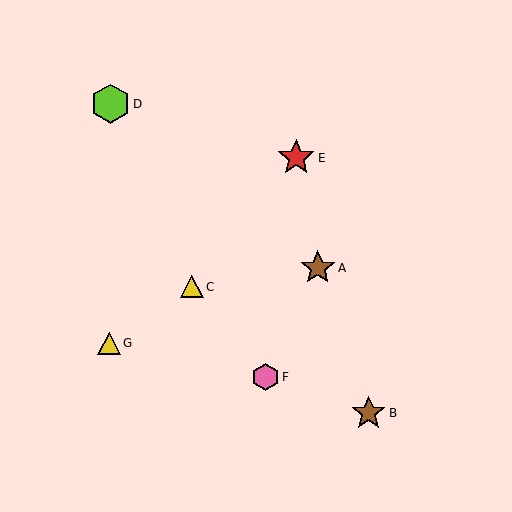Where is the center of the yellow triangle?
The center of the yellow triangle is at (192, 287).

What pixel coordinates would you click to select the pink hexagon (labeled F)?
Click at (266, 377) to select the pink hexagon F.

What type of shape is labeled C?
Shape C is a yellow triangle.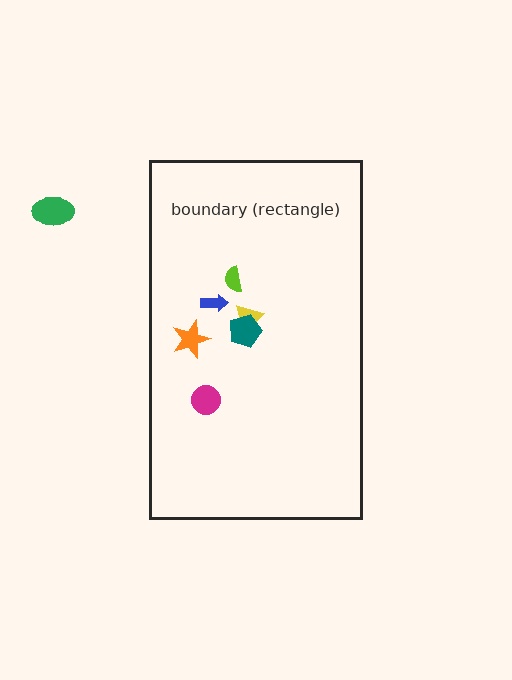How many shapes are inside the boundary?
6 inside, 1 outside.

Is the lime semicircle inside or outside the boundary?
Inside.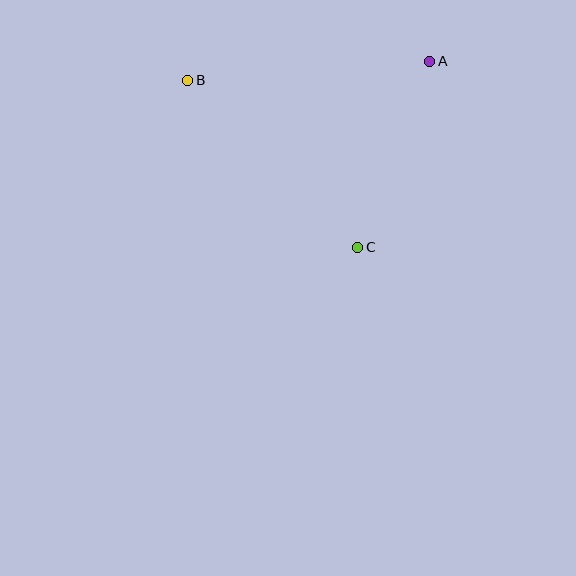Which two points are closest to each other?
Points A and C are closest to each other.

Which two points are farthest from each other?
Points A and B are farthest from each other.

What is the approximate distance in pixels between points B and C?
The distance between B and C is approximately 238 pixels.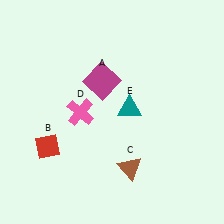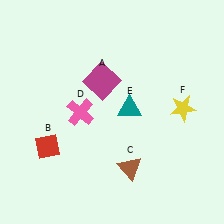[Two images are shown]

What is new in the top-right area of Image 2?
A yellow star (F) was added in the top-right area of Image 2.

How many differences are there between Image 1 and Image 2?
There is 1 difference between the two images.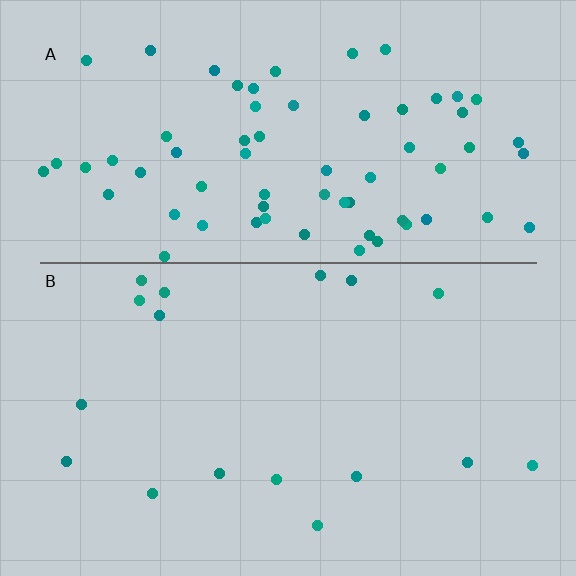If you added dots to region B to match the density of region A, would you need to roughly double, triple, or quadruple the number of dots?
Approximately quadruple.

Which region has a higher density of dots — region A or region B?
A (the top).